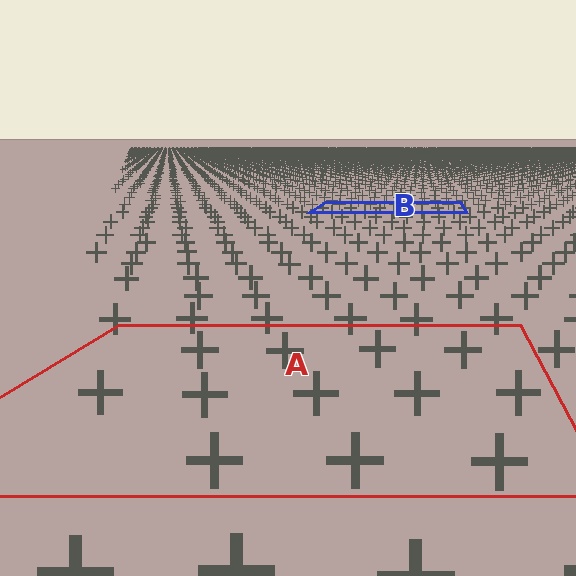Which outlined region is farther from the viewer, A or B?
Region B is farther from the viewer — the texture elements inside it appear smaller and more densely packed.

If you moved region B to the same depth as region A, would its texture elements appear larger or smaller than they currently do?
They would appear larger. At a closer depth, the same texture elements are projected at a bigger on-screen size.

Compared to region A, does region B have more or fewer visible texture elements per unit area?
Region B has more texture elements per unit area — they are packed more densely because it is farther away.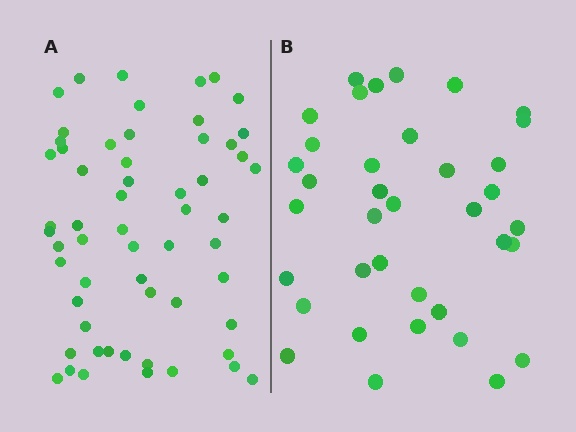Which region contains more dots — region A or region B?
Region A (the left region) has more dots.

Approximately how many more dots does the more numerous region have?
Region A has approximately 20 more dots than region B.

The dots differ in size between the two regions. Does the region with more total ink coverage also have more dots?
No. Region B has more total ink coverage because its dots are larger, but region A actually contains more individual dots. Total area can be misleading — the number of items is what matters here.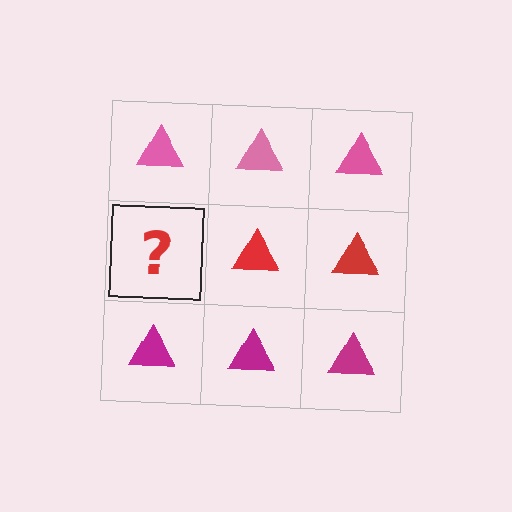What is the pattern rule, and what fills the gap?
The rule is that each row has a consistent color. The gap should be filled with a red triangle.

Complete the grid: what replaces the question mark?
The question mark should be replaced with a red triangle.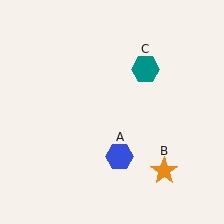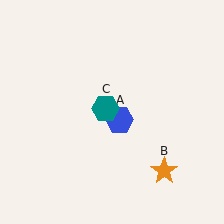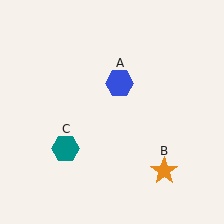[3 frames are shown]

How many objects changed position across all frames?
2 objects changed position: blue hexagon (object A), teal hexagon (object C).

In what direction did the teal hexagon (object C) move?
The teal hexagon (object C) moved down and to the left.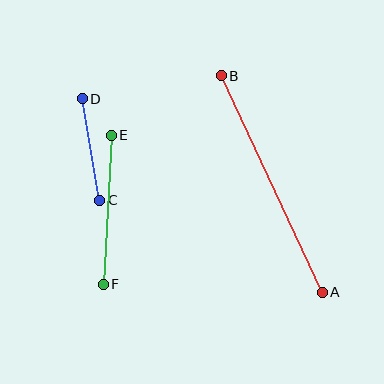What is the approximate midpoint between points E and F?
The midpoint is at approximately (107, 210) pixels.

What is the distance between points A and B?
The distance is approximately 239 pixels.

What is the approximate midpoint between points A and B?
The midpoint is at approximately (272, 184) pixels.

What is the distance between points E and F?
The distance is approximately 149 pixels.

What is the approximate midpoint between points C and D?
The midpoint is at approximately (91, 149) pixels.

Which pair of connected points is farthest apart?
Points A and B are farthest apart.